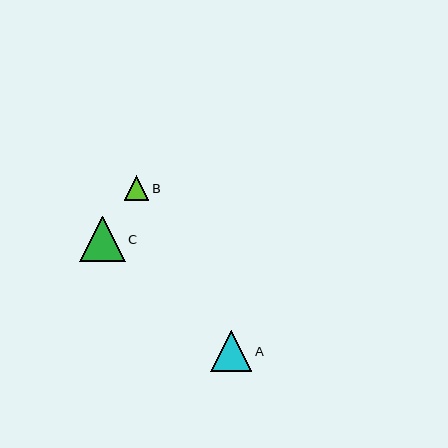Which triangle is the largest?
Triangle C is the largest with a size of approximately 45 pixels.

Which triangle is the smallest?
Triangle B is the smallest with a size of approximately 24 pixels.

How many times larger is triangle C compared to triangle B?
Triangle C is approximately 1.9 times the size of triangle B.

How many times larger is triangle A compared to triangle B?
Triangle A is approximately 1.7 times the size of triangle B.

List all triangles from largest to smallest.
From largest to smallest: C, A, B.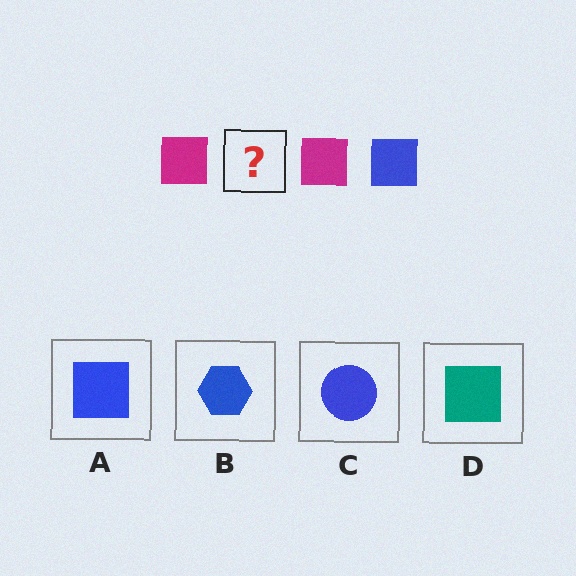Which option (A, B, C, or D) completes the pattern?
A.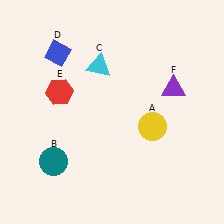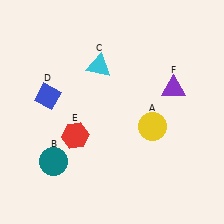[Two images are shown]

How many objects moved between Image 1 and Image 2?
2 objects moved between the two images.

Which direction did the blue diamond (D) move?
The blue diamond (D) moved down.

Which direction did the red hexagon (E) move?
The red hexagon (E) moved down.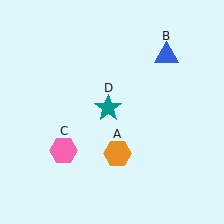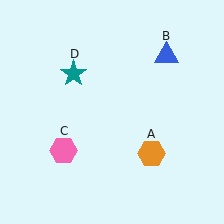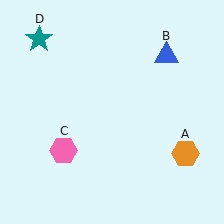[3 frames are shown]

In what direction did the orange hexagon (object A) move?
The orange hexagon (object A) moved right.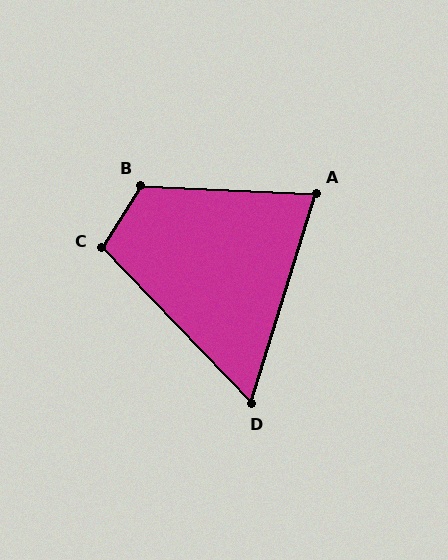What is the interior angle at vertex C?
Approximately 105 degrees (obtuse).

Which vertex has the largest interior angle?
B, at approximately 119 degrees.